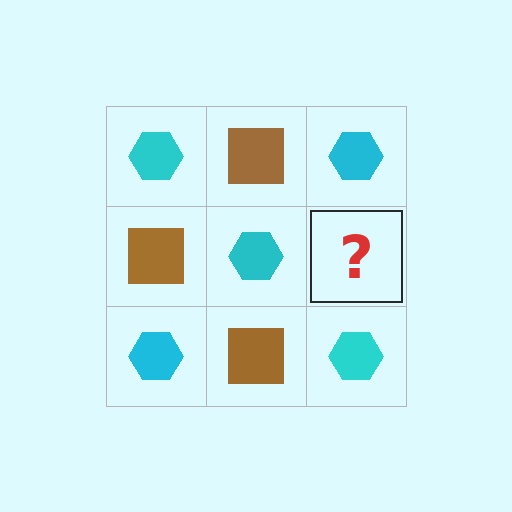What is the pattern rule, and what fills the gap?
The rule is that it alternates cyan hexagon and brown square in a checkerboard pattern. The gap should be filled with a brown square.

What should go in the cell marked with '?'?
The missing cell should contain a brown square.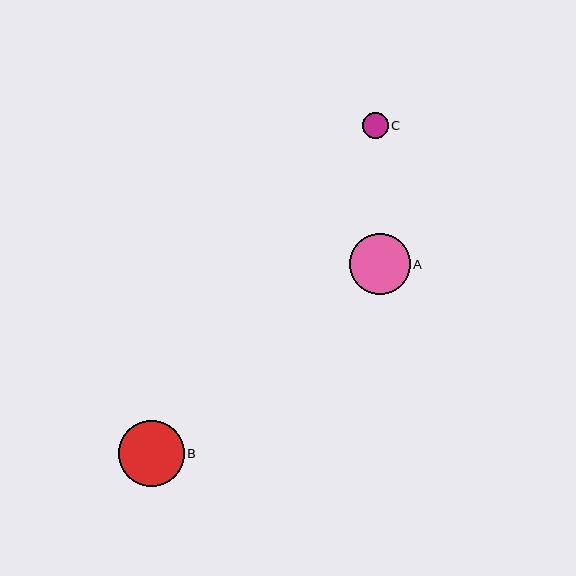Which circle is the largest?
Circle B is the largest with a size of approximately 65 pixels.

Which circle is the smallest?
Circle C is the smallest with a size of approximately 26 pixels.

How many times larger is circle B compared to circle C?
Circle B is approximately 2.5 times the size of circle C.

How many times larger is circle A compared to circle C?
Circle A is approximately 2.4 times the size of circle C.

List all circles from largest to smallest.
From largest to smallest: B, A, C.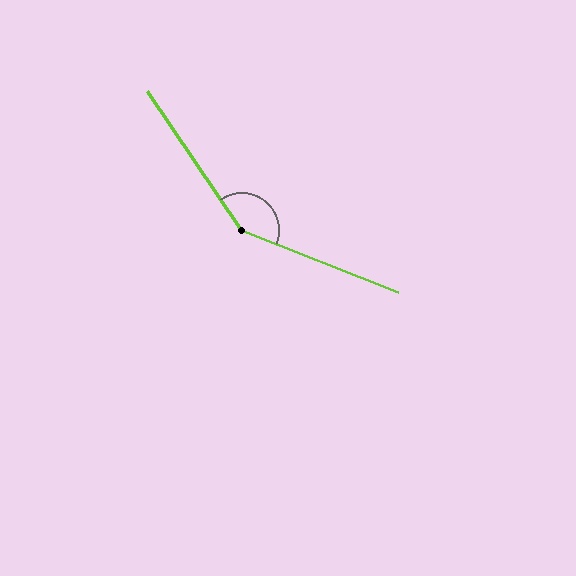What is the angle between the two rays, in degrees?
Approximately 146 degrees.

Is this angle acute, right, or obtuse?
It is obtuse.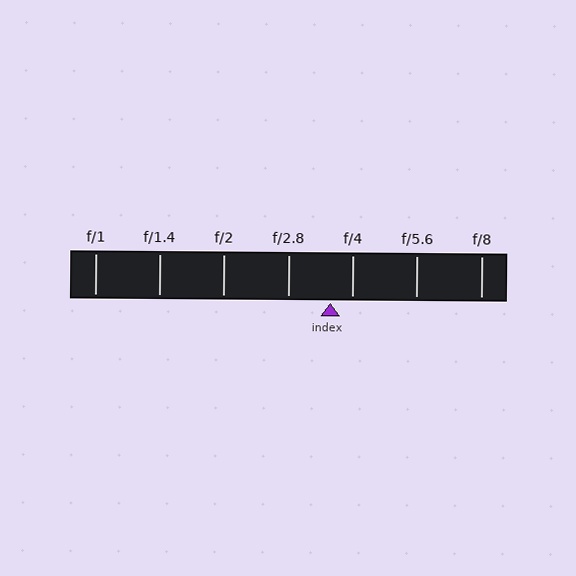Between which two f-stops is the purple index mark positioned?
The index mark is between f/2.8 and f/4.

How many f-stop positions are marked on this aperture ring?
There are 7 f-stop positions marked.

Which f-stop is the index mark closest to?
The index mark is closest to f/4.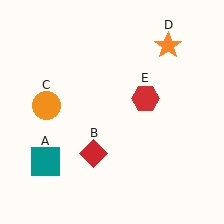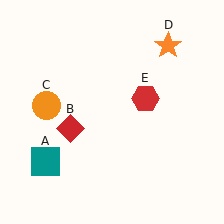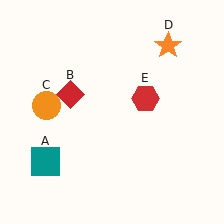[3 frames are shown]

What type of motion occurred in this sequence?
The red diamond (object B) rotated clockwise around the center of the scene.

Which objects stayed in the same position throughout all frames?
Teal square (object A) and orange circle (object C) and orange star (object D) and red hexagon (object E) remained stationary.